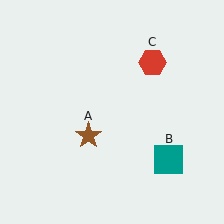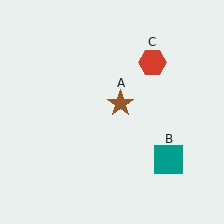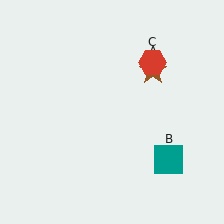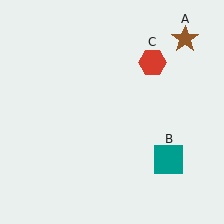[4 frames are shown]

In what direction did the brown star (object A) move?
The brown star (object A) moved up and to the right.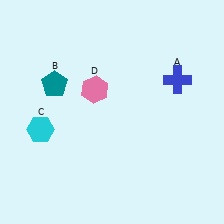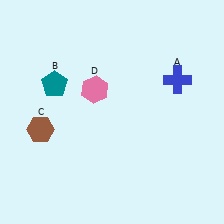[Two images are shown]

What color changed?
The hexagon (C) changed from cyan in Image 1 to brown in Image 2.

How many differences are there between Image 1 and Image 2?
There is 1 difference between the two images.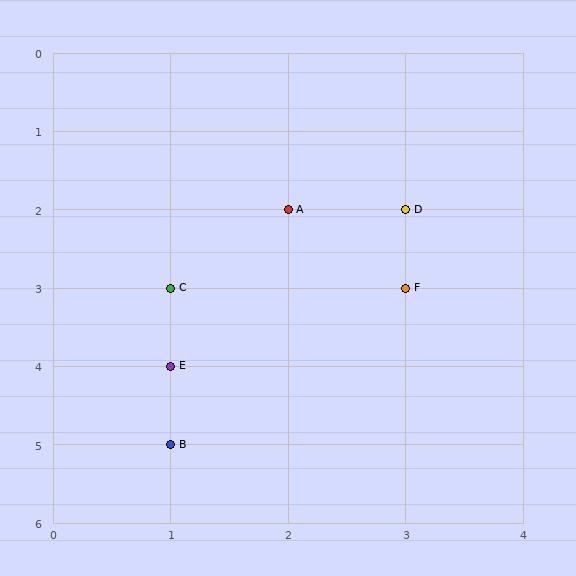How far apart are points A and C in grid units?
Points A and C are 1 column and 1 row apart (about 1.4 grid units diagonally).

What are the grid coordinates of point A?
Point A is at grid coordinates (2, 2).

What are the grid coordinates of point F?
Point F is at grid coordinates (3, 3).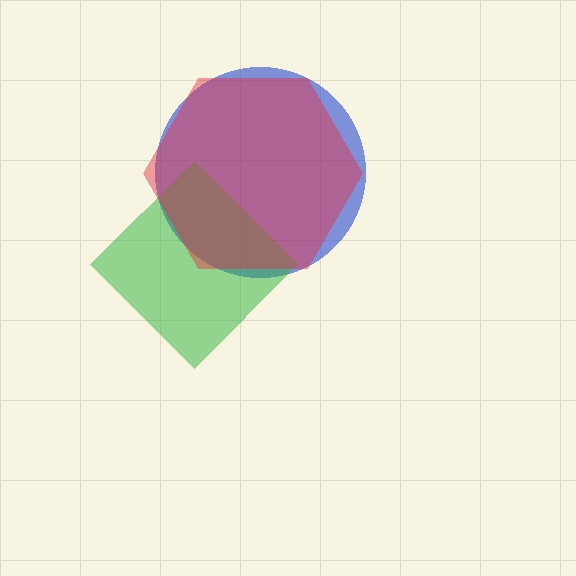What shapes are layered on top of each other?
The layered shapes are: a blue circle, a green diamond, a red hexagon.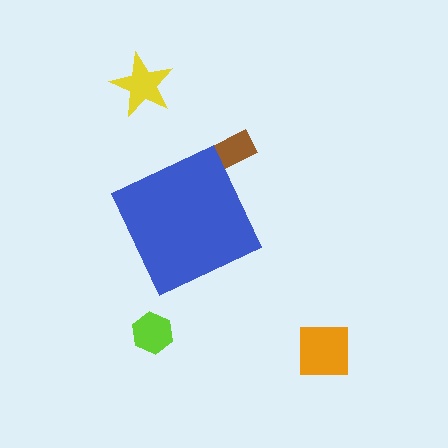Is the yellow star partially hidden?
No, the yellow star is fully visible.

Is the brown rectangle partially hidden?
Yes, the brown rectangle is partially hidden behind the blue diamond.